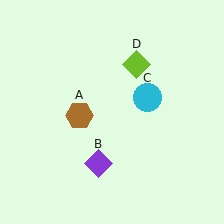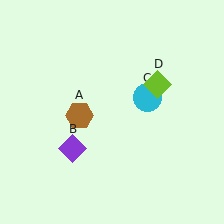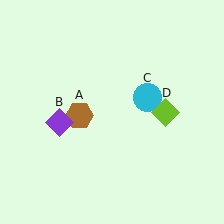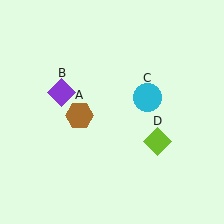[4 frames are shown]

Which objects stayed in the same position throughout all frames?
Brown hexagon (object A) and cyan circle (object C) remained stationary.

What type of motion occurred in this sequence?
The purple diamond (object B), lime diamond (object D) rotated clockwise around the center of the scene.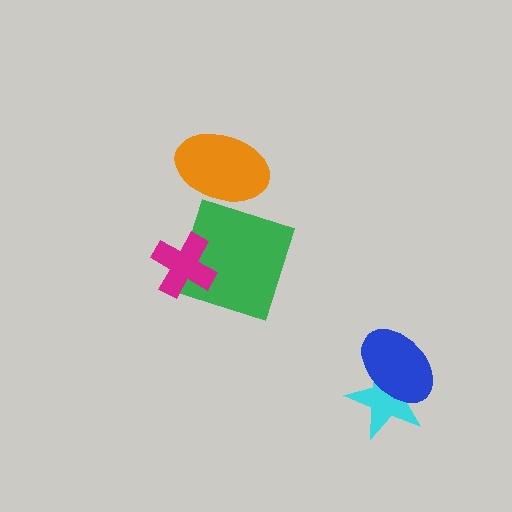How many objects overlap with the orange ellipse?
0 objects overlap with the orange ellipse.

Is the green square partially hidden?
Yes, it is partially covered by another shape.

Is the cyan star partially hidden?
Yes, it is partially covered by another shape.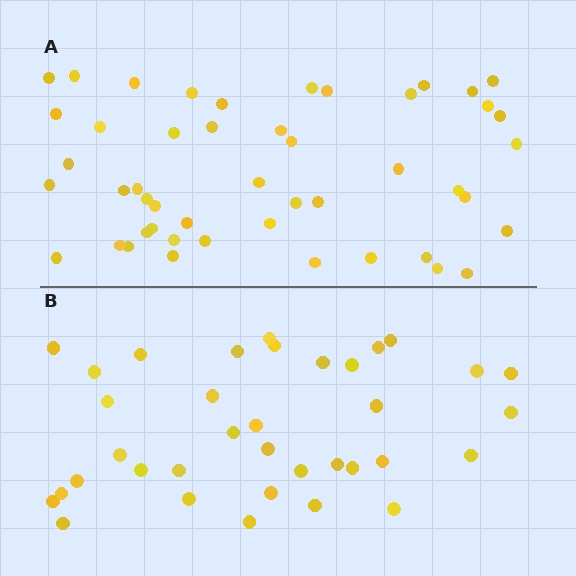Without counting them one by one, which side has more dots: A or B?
Region A (the top region) has more dots.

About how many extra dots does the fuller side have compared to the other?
Region A has roughly 12 or so more dots than region B.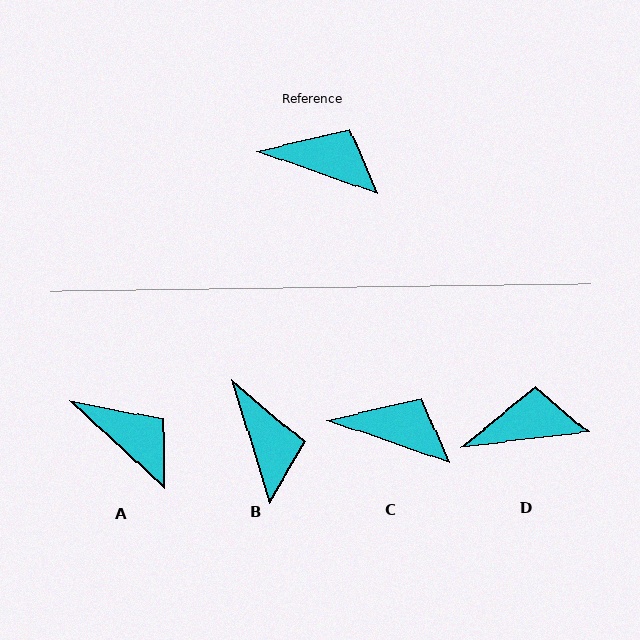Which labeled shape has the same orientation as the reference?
C.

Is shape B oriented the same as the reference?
No, it is off by about 53 degrees.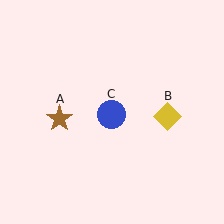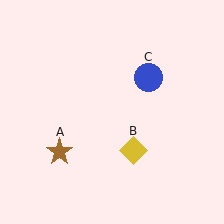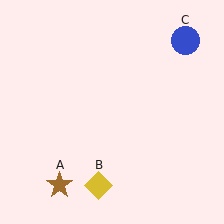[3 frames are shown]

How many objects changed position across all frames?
3 objects changed position: brown star (object A), yellow diamond (object B), blue circle (object C).